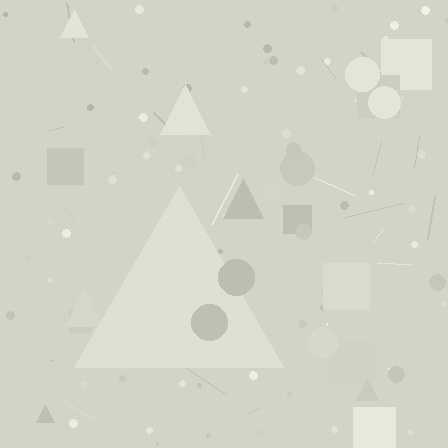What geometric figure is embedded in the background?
A triangle is embedded in the background.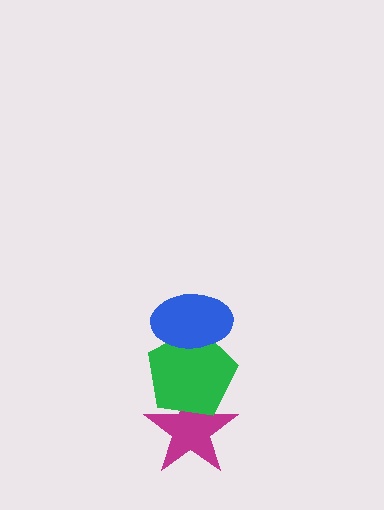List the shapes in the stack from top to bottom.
From top to bottom: the blue ellipse, the green pentagon, the magenta star.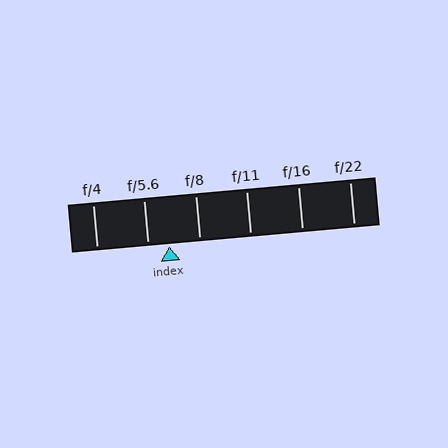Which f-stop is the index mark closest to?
The index mark is closest to f/5.6.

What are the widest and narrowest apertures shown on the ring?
The widest aperture shown is f/4 and the narrowest is f/22.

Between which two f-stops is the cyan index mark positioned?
The index mark is between f/5.6 and f/8.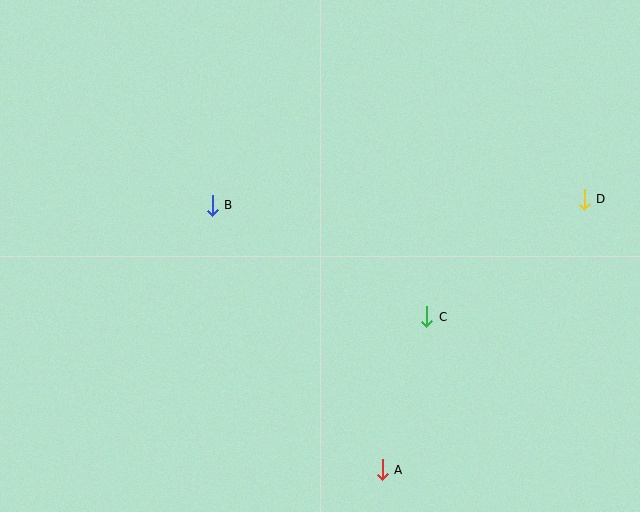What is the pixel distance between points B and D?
The distance between B and D is 372 pixels.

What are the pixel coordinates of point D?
Point D is at (584, 199).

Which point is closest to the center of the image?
Point B at (212, 205) is closest to the center.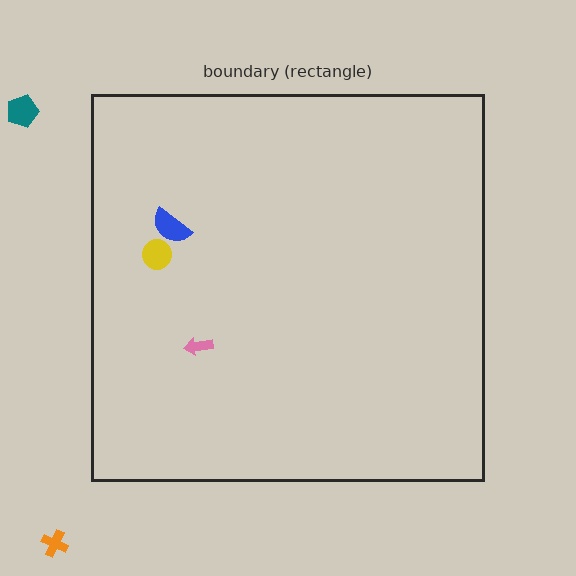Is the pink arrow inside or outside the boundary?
Inside.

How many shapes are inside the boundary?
3 inside, 2 outside.